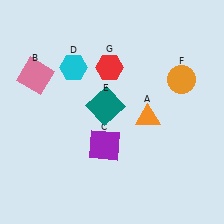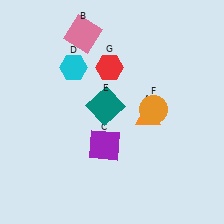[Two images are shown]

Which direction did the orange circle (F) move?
The orange circle (F) moved down.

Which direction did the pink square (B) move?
The pink square (B) moved right.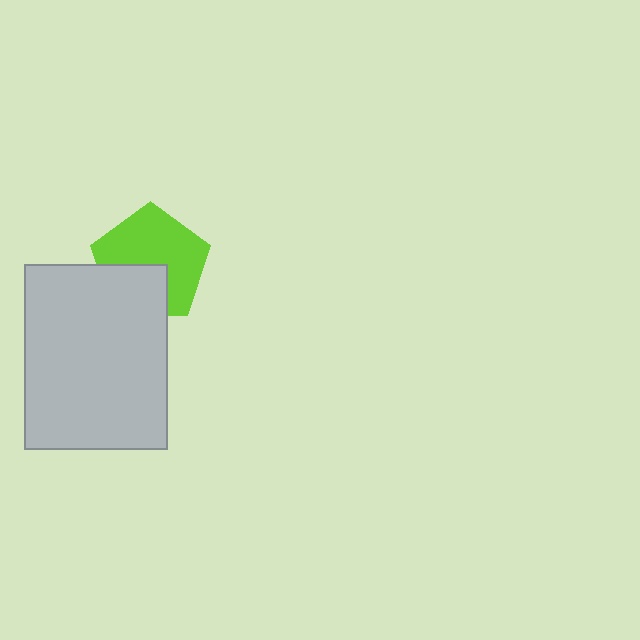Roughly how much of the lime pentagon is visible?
Most of it is visible (roughly 66%).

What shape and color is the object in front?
The object in front is a light gray rectangle.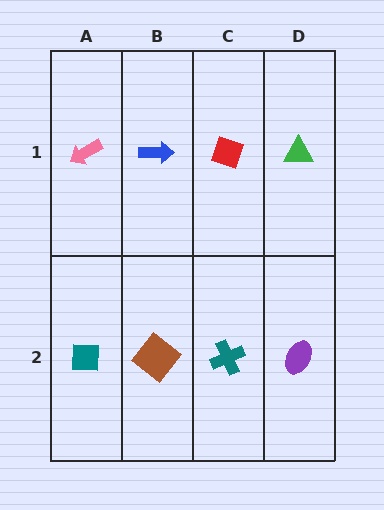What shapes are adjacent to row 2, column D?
A green triangle (row 1, column D), a teal cross (row 2, column C).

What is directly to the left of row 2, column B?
A teal square.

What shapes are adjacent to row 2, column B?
A blue arrow (row 1, column B), a teal square (row 2, column A), a teal cross (row 2, column C).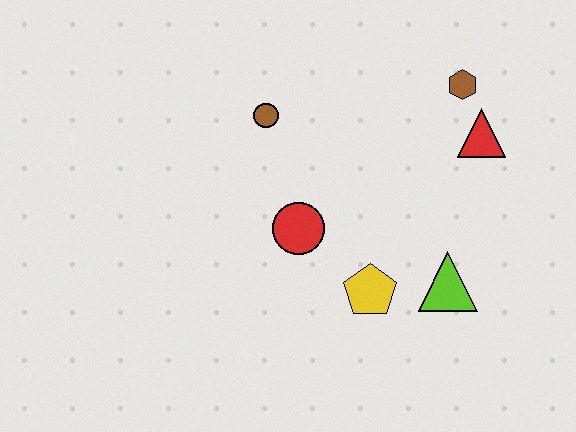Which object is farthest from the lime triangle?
The brown circle is farthest from the lime triangle.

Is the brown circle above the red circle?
Yes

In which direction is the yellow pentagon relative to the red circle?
The yellow pentagon is to the right of the red circle.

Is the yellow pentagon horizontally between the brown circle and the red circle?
No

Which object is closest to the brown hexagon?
The red triangle is closest to the brown hexagon.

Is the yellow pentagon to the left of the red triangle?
Yes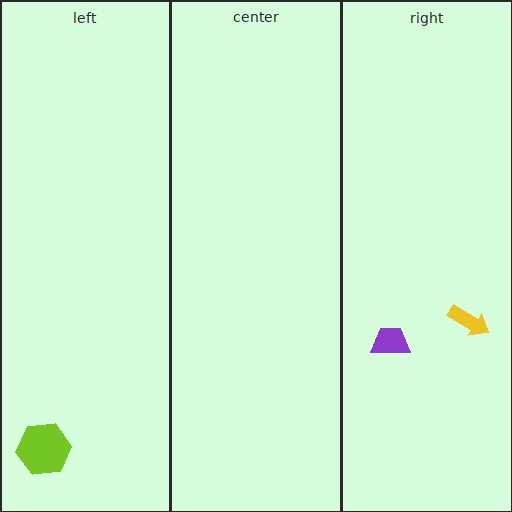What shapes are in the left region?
The lime hexagon.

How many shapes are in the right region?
2.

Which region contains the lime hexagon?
The left region.